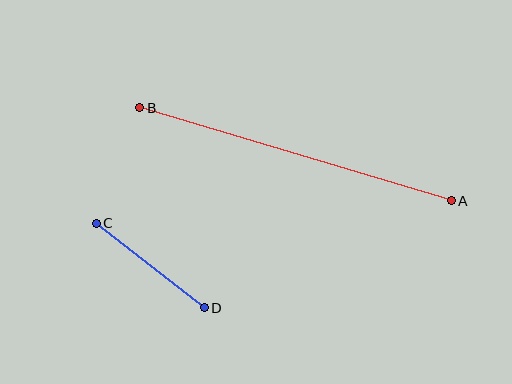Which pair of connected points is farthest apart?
Points A and B are farthest apart.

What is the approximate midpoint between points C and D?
The midpoint is at approximately (150, 265) pixels.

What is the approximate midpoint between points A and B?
The midpoint is at approximately (295, 154) pixels.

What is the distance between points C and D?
The distance is approximately 137 pixels.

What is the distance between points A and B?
The distance is approximately 325 pixels.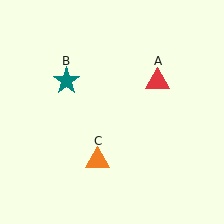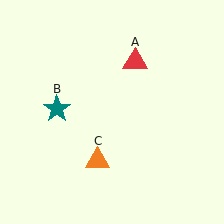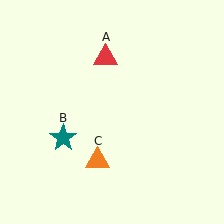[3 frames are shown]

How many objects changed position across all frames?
2 objects changed position: red triangle (object A), teal star (object B).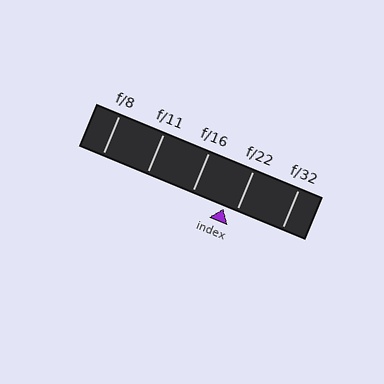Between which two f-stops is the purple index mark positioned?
The index mark is between f/16 and f/22.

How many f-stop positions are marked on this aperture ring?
There are 5 f-stop positions marked.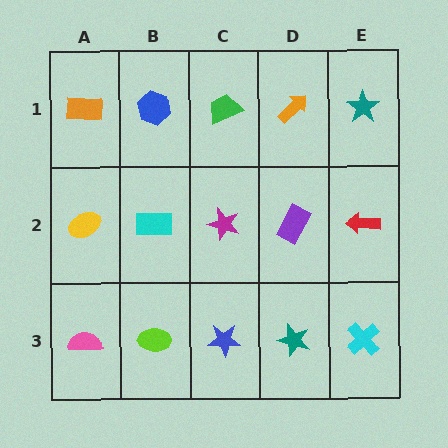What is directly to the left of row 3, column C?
A lime ellipse.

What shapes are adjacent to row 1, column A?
A yellow ellipse (row 2, column A), a blue hexagon (row 1, column B).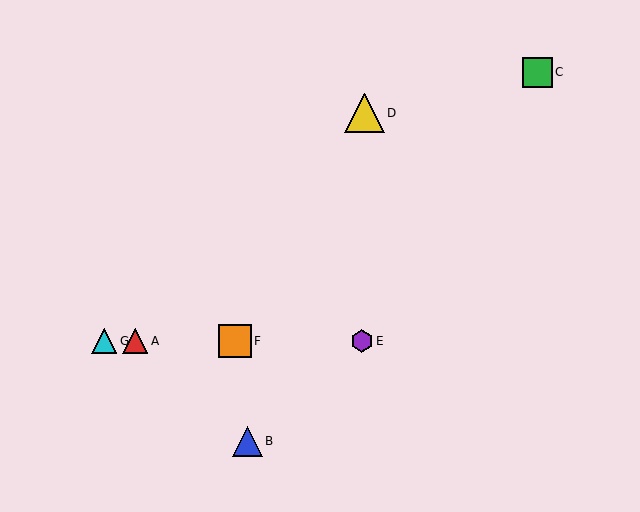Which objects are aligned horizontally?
Objects A, E, F, G are aligned horizontally.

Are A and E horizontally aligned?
Yes, both are at y≈341.